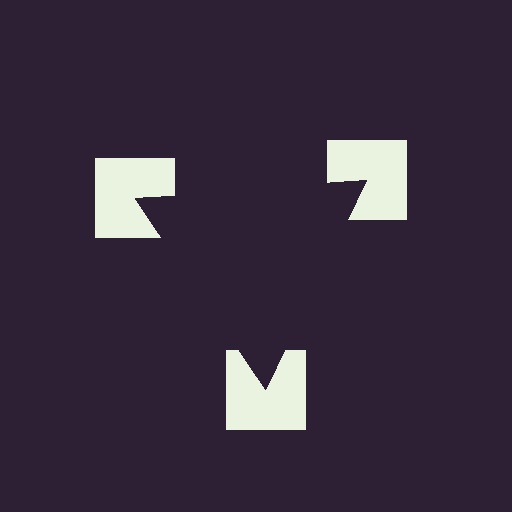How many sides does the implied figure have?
3 sides.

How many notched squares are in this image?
There are 3 — one at each vertex of the illusory triangle.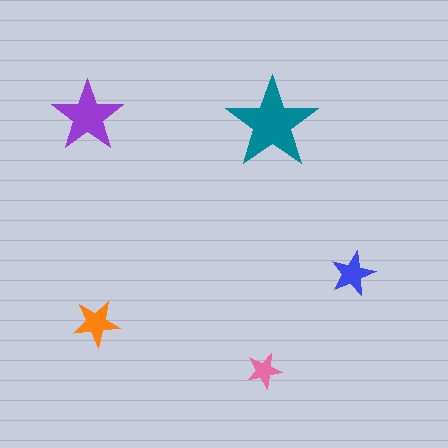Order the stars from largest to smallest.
the teal one, the purple one, the orange one, the blue one, the pink one.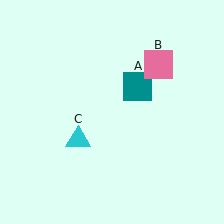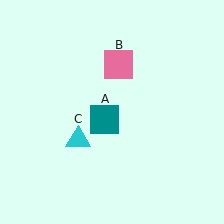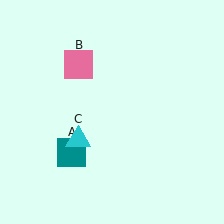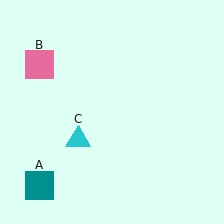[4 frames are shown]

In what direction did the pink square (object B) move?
The pink square (object B) moved left.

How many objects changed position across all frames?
2 objects changed position: teal square (object A), pink square (object B).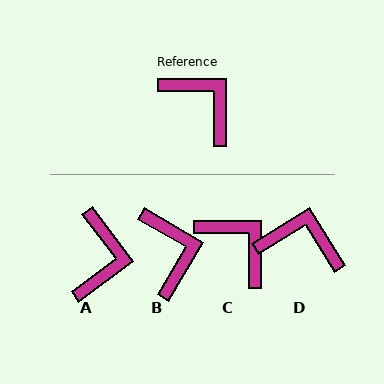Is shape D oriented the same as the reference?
No, it is off by about 31 degrees.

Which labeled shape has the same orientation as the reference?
C.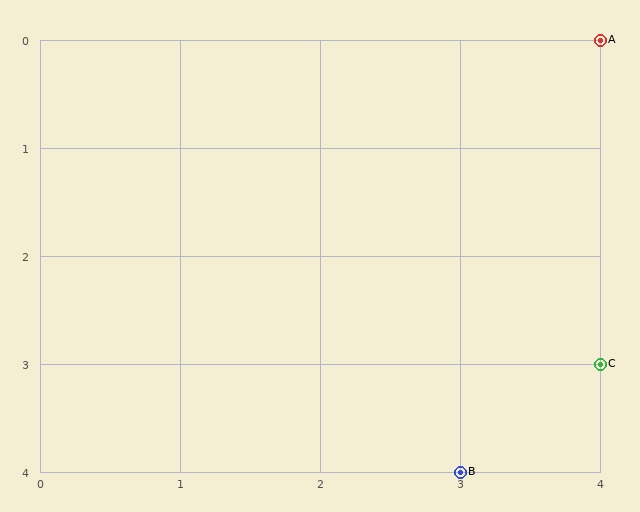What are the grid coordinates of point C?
Point C is at grid coordinates (4, 3).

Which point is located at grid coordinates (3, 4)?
Point B is at (3, 4).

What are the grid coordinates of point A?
Point A is at grid coordinates (4, 0).